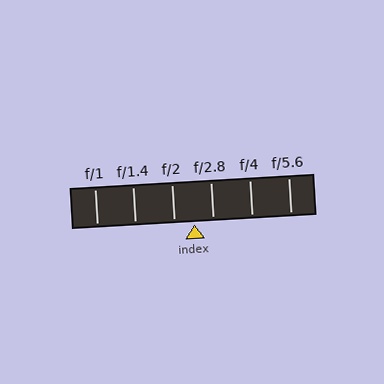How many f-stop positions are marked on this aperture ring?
There are 6 f-stop positions marked.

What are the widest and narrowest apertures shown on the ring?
The widest aperture shown is f/1 and the narrowest is f/5.6.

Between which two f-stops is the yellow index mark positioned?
The index mark is between f/2 and f/2.8.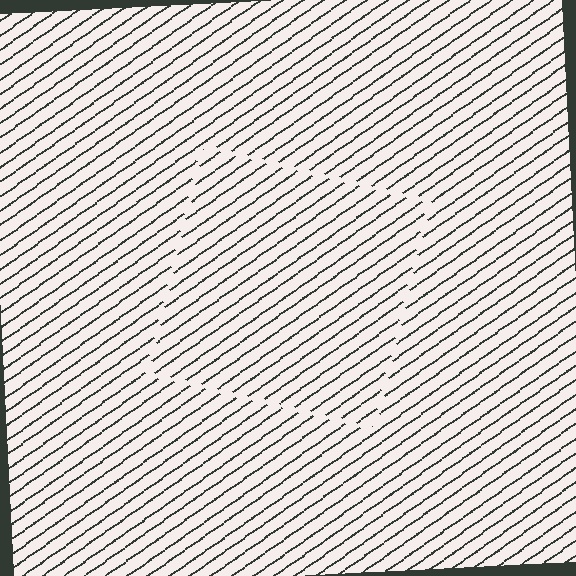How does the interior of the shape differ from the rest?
The interior of the shape contains the same grating, shifted by half a period — the contour is defined by the phase discontinuity where line-ends from the inner and outer gratings abut.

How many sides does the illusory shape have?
4 sides — the line-ends trace a square.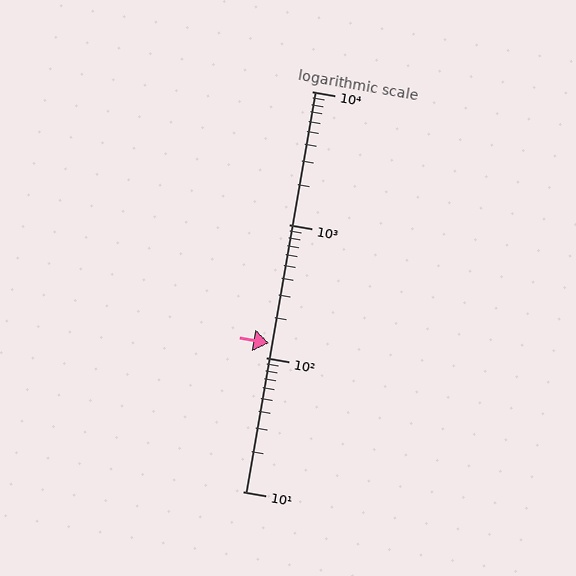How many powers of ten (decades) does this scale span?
The scale spans 3 decades, from 10 to 10000.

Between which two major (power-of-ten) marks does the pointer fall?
The pointer is between 100 and 1000.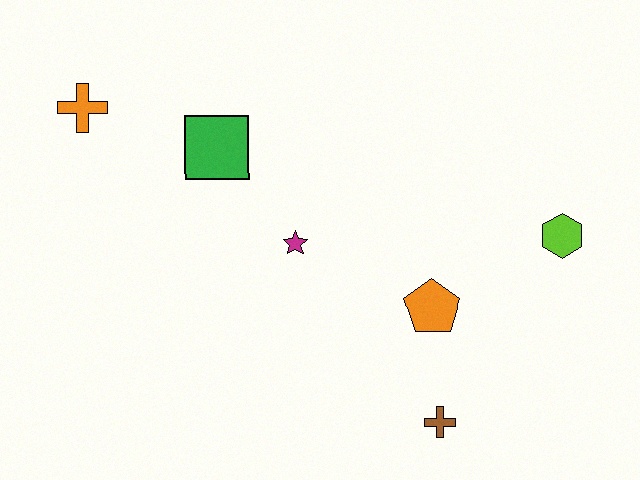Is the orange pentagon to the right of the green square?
Yes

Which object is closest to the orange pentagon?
The brown cross is closest to the orange pentagon.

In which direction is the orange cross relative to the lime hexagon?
The orange cross is to the left of the lime hexagon.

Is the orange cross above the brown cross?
Yes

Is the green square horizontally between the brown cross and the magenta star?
No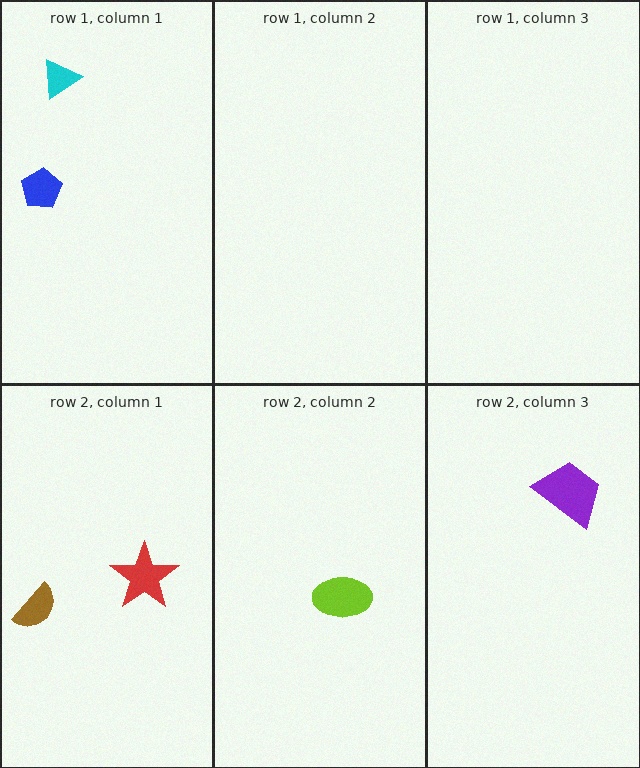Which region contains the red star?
The row 2, column 1 region.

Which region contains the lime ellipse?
The row 2, column 2 region.